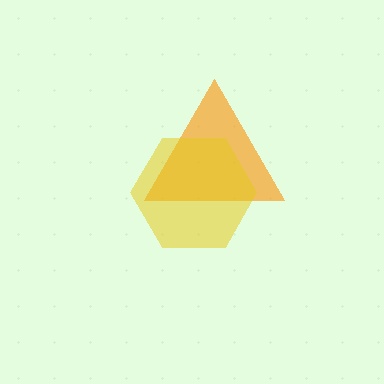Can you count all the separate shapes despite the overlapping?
Yes, there are 2 separate shapes.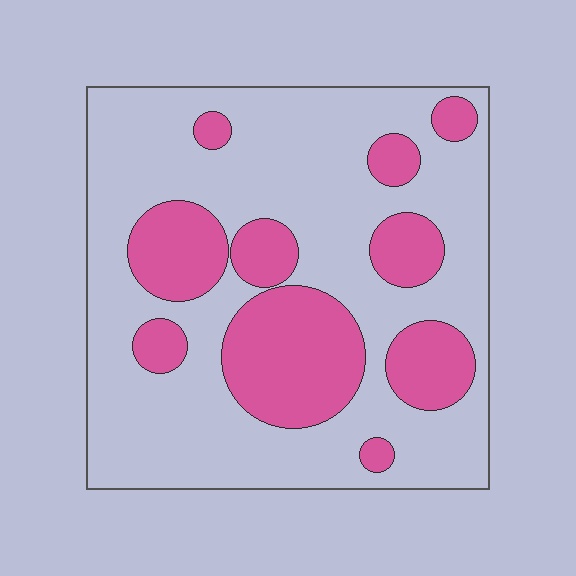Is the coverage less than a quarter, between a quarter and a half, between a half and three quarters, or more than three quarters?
Between a quarter and a half.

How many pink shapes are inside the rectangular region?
10.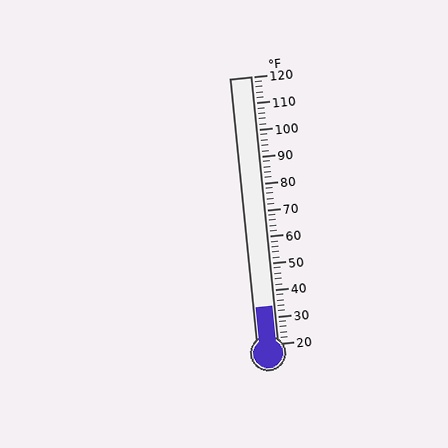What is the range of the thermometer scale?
The thermometer scale ranges from 20°F to 120°F.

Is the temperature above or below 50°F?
The temperature is below 50°F.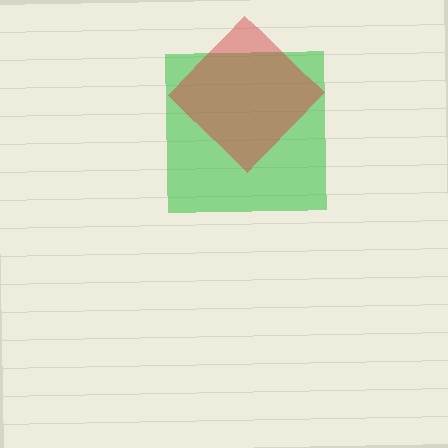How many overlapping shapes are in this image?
There are 2 overlapping shapes in the image.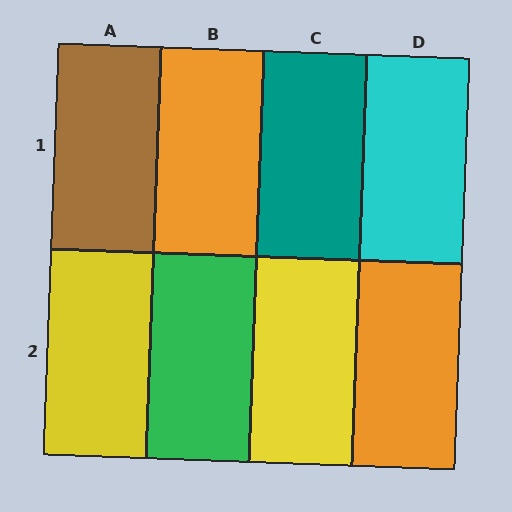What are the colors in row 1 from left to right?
Brown, orange, teal, cyan.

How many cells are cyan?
1 cell is cyan.